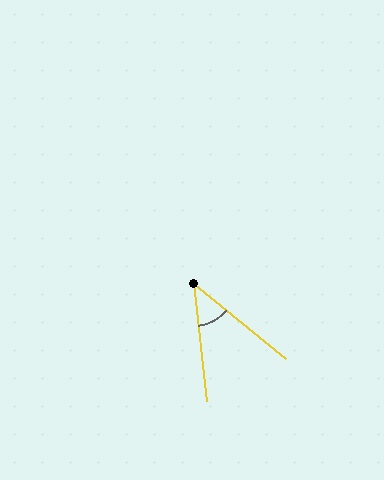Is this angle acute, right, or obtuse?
It is acute.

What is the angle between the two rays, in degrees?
Approximately 44 degrees.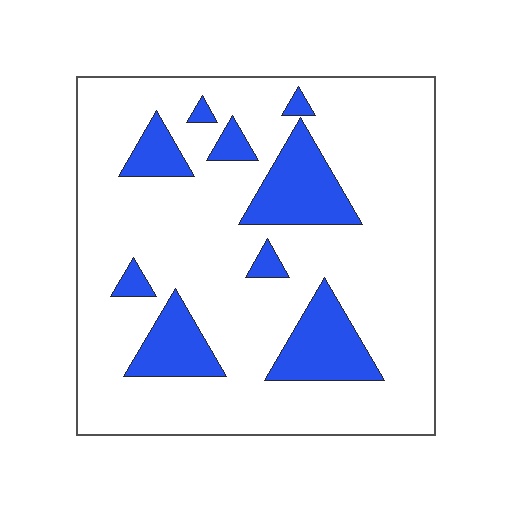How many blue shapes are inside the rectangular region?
9.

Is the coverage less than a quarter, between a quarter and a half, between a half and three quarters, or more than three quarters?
Less than a quarter.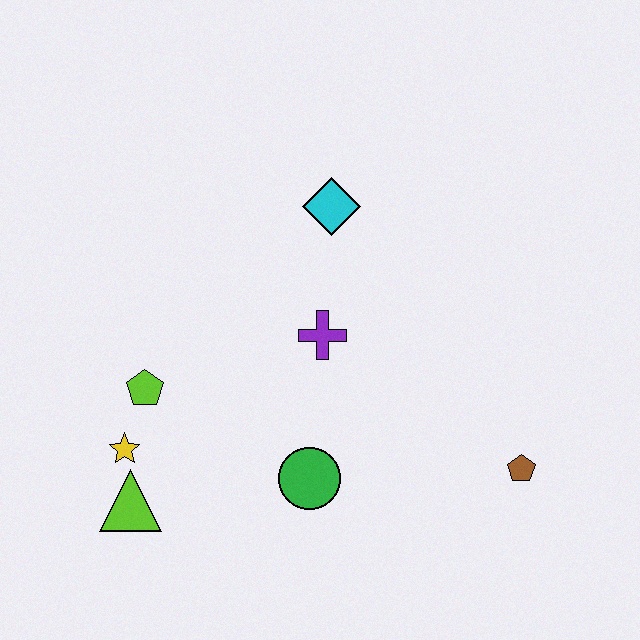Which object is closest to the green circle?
The purple cross is closest to the green circle.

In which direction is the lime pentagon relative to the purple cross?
The lime pentagon is to the left of the purple cross.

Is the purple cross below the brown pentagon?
No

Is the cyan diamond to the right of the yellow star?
Yes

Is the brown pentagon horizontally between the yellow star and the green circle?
No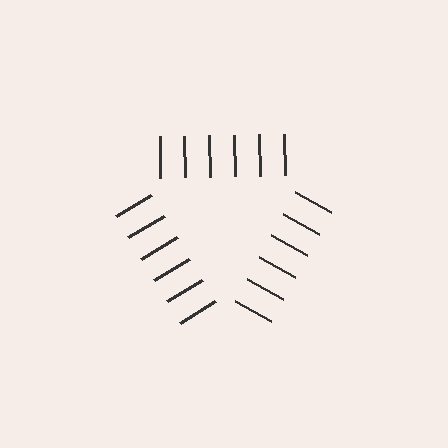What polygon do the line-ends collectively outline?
An illusory triangle — the line segments terminate on its edges but no continuous stroke is drawn.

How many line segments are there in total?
18 — 6 along each of the 3 edges.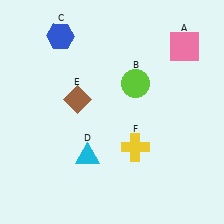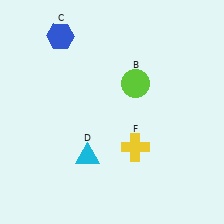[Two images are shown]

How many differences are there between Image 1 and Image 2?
There are 2 differences between the two images.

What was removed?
The pink square (A), the brown diamond (E) were removed in Image 2.